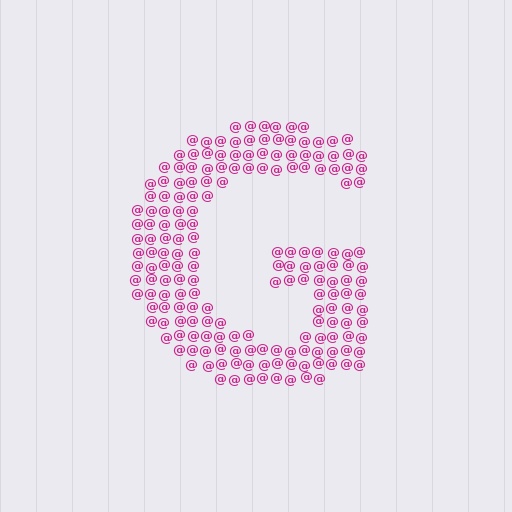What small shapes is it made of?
It is made of small at signs.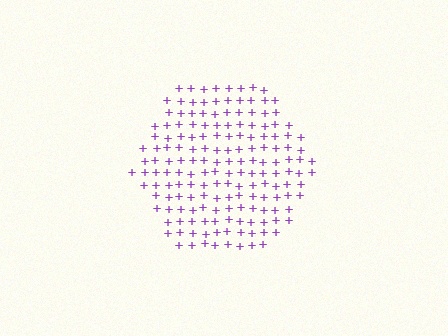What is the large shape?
The large shape is a hexagon.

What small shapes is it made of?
It is made of small plus signs.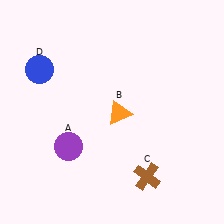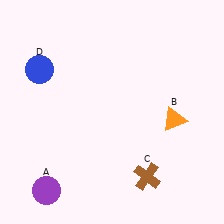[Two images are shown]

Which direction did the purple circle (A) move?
The purple circle (A) moved down.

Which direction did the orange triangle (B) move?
The orange triangle (B) moved right.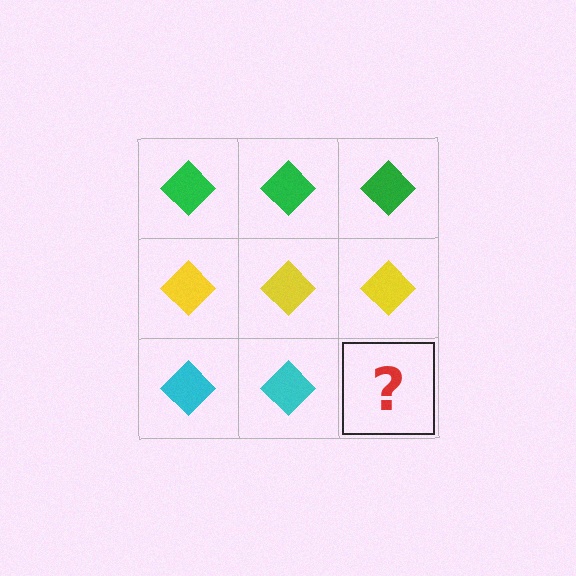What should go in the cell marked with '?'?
The missing cell should contain a cyan diamond.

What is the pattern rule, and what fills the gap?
The rule is that each row has a consistent color. The gap should be filled with a cyan diamond.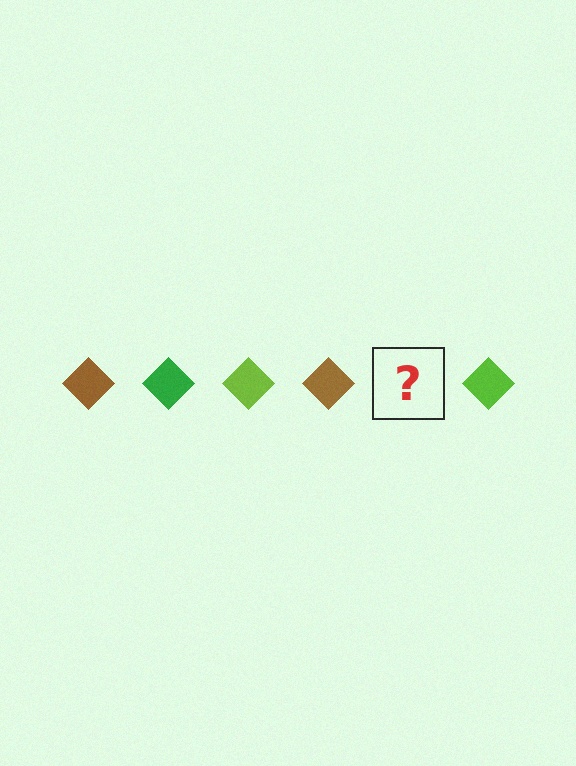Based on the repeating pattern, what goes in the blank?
The blank should be a green diamond.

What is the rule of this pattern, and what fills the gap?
The rule is that the pattern cycles through brown, green, lime diamonds. The gap should be filled with a green diamond.